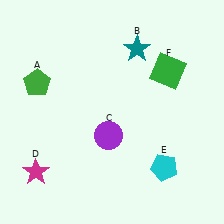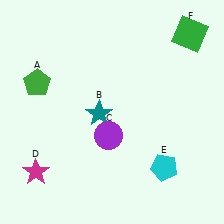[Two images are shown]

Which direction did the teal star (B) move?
The teal star (B) moved down.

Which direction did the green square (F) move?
The green square (F) moved up.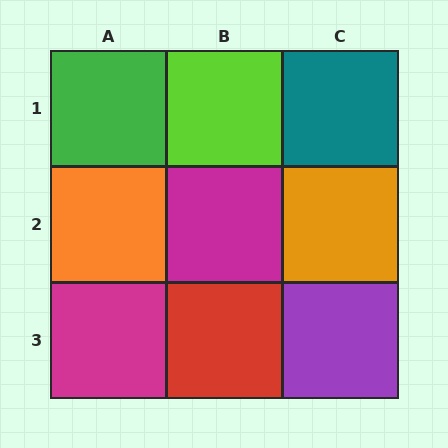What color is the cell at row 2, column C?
Orange.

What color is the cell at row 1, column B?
Lime.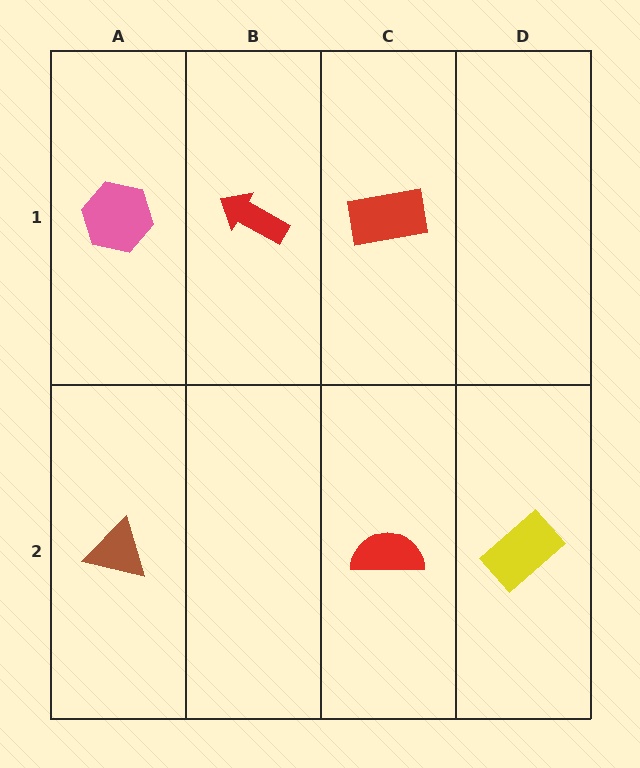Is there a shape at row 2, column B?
No, that cell is empty.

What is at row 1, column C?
A red rectangle.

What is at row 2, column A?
A brown triangle.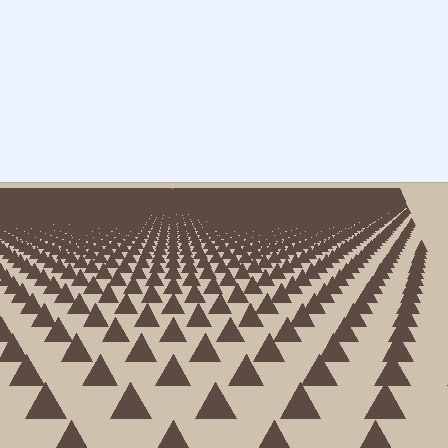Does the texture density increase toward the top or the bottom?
Density increases toward the top.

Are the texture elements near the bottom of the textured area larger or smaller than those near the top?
Larger. Near the bottom, elements are closer to the viewer and appear at a bigger on-screen size.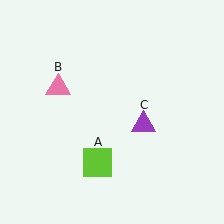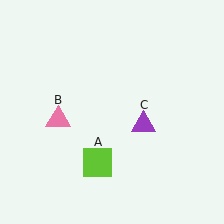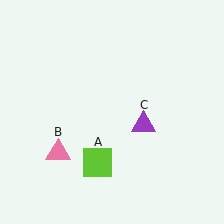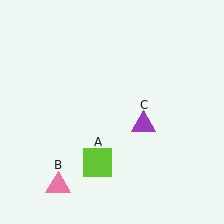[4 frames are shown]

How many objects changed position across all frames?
1 object changed position: pink triangle (object B).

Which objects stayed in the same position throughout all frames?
Lime square (object A) and purple triangle (object C) remained stationary.